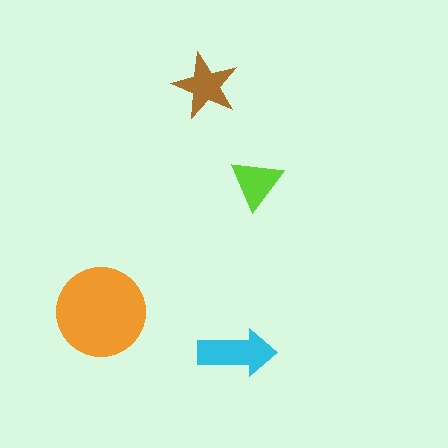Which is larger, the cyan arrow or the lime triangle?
The cyan arrow.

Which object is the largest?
The orange circle.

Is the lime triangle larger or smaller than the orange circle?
Smaller.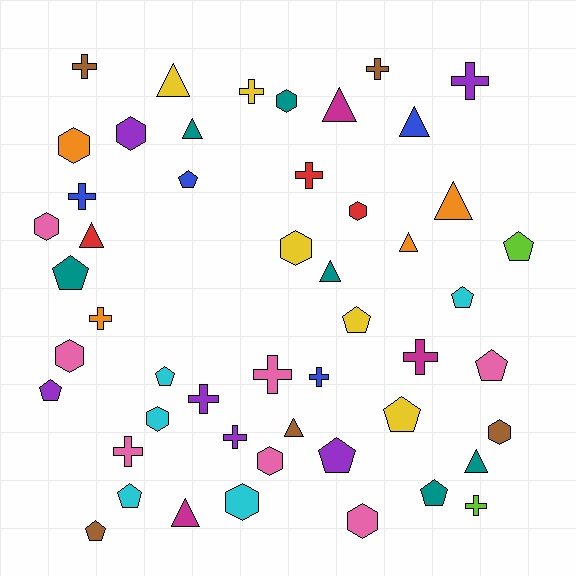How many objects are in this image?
There are 50 objects.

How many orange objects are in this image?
There are 4 orange objects.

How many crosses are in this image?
There are 14 crosses.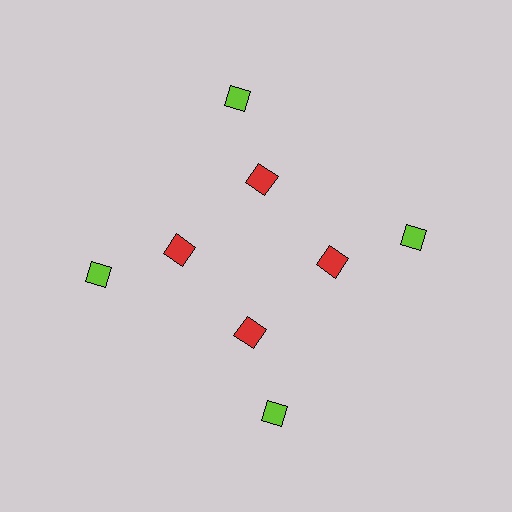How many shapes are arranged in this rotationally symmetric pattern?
There are 8 shapes, arranged in 4 groups of 2.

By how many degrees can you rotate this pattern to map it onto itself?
The pattern maps onto itself every 90 degrees of rotation.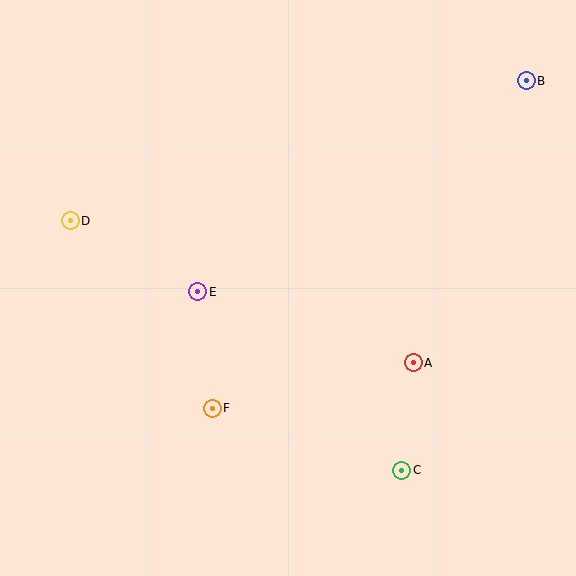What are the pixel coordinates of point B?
Point B is at (526, 81).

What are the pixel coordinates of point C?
Point C is at (402, 470).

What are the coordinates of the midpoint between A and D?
The midpoint between A and D is at (242, 292).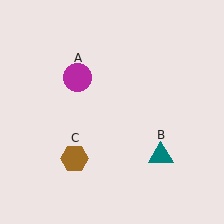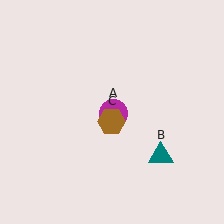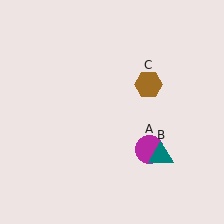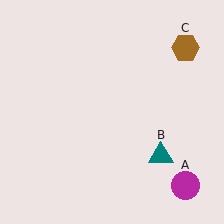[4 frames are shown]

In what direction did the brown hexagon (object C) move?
The brown hexagon (object C) moved up and to the right.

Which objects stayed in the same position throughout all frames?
Teal triangle (object B) remained stationary.